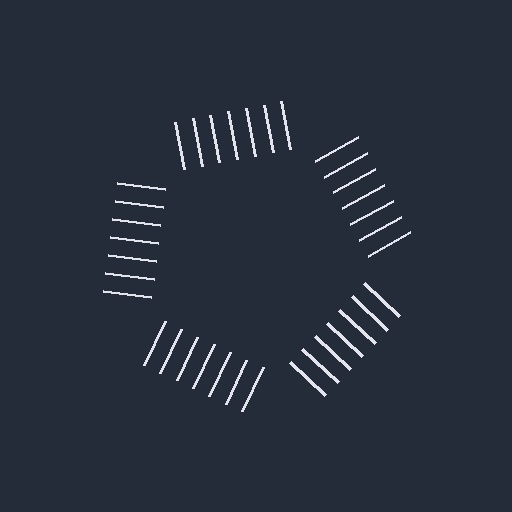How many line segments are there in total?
35 — 7 along each of the 5 edges.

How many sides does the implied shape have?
5 sides — the line-ends trace a pentagon.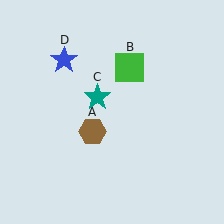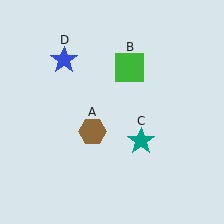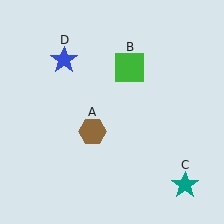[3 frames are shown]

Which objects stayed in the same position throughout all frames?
Brown hexagon (object A) and green square (object B) and blue star (object D) remained stationary.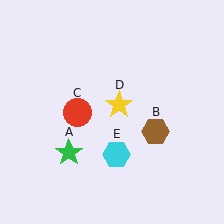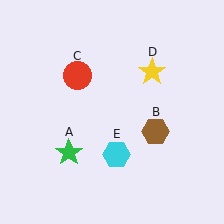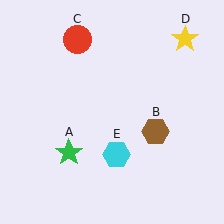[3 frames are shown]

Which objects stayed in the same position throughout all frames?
Green star (object A) and brown hexagon (object B) and cyan hexagon (object E) remained stationary.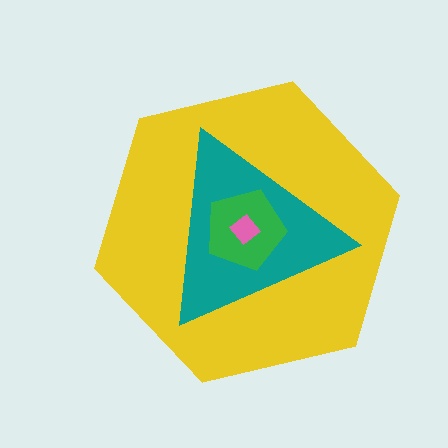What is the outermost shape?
The yellow hexagon.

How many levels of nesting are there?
4.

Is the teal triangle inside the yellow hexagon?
Yes.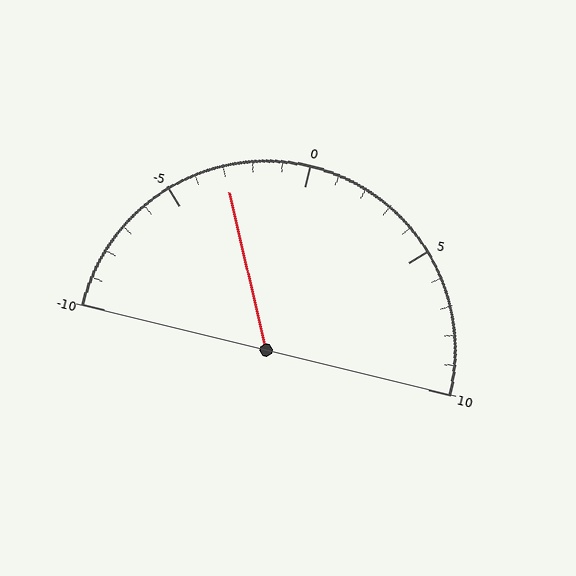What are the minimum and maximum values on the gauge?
The gauge ranges from -10 to 10.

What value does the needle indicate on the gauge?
The needle indicates approximately -3.